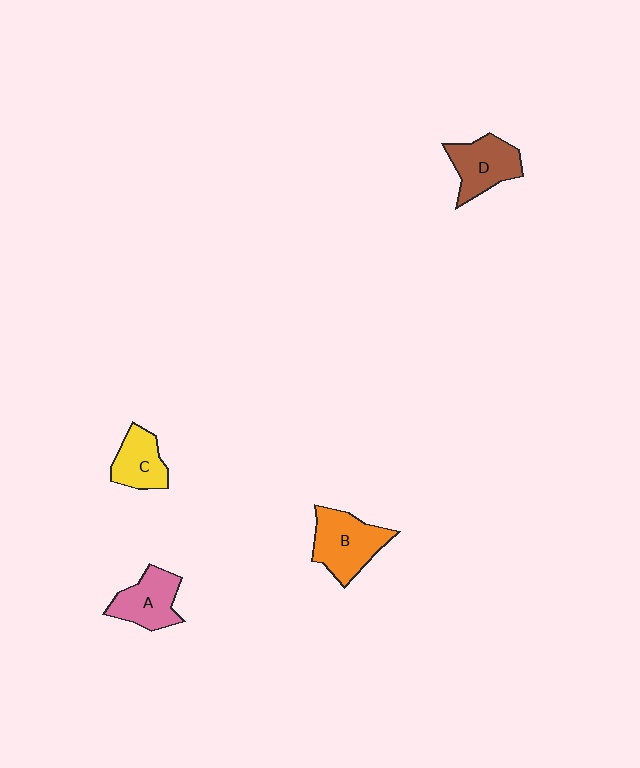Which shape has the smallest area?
Shape C (yellow).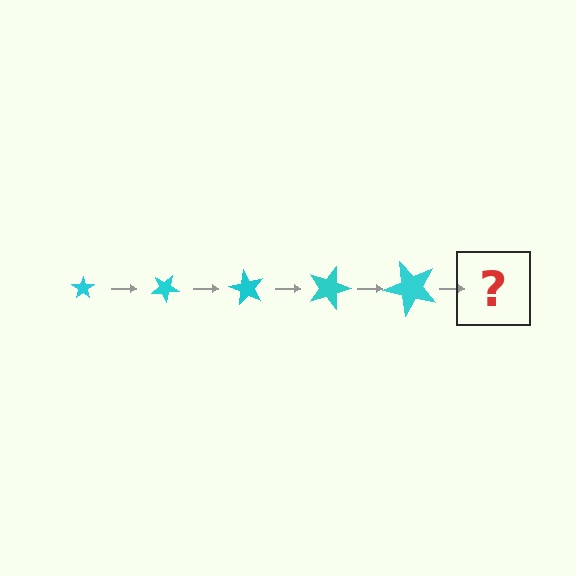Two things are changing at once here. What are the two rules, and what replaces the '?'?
The two rules are that the star grows larger each step and it rotates 30 degrees each step. The '?' should be a star, larger than the previous one and rotated 150 degrees from the start.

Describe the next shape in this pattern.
It should be a star, larger than the previous one and rotated 150 degrees from the start.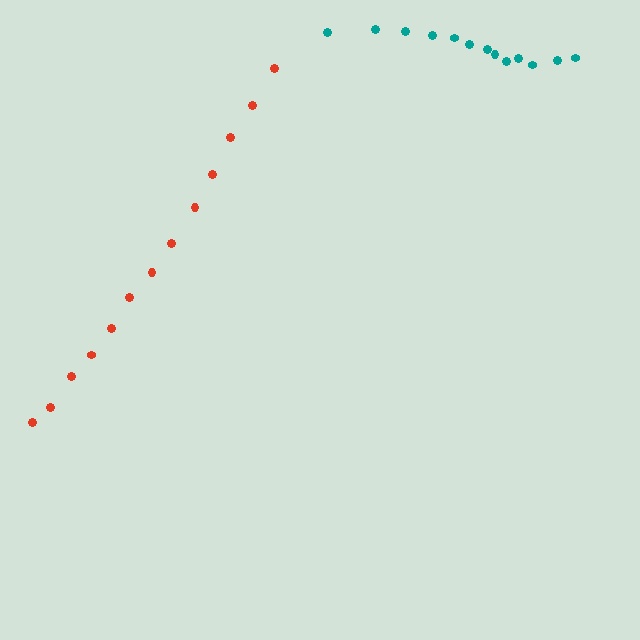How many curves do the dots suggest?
There are 2 distinct paths.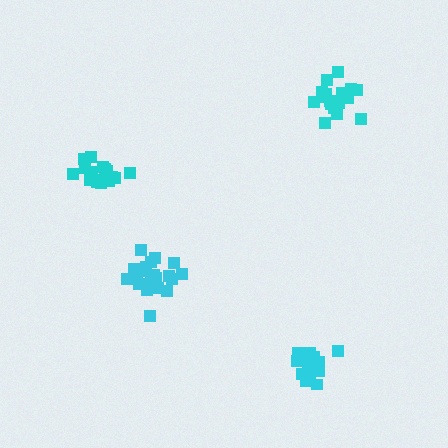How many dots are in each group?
Group 1: 18 dots, Group 2: 17 dots, Group 3: 16 dots, Group 4: 20 dots (71 total).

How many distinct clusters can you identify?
There are 4 distinct clusters.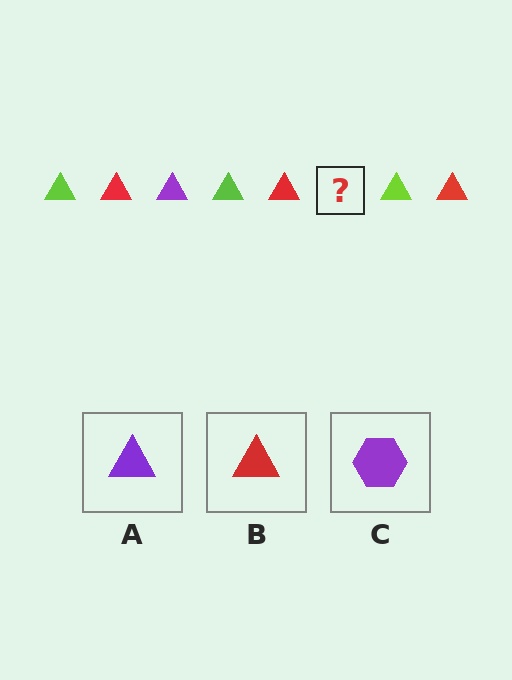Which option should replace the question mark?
Option A.